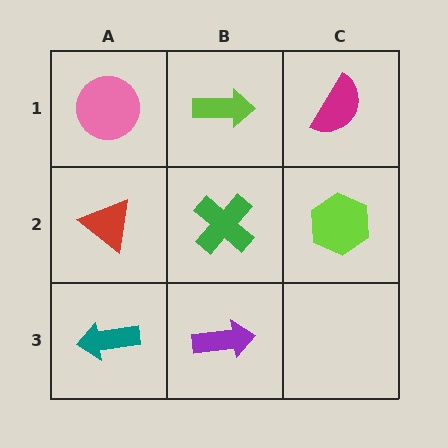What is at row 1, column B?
A lime arrow.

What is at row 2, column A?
A red triangle.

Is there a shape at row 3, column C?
No, that cell is empty.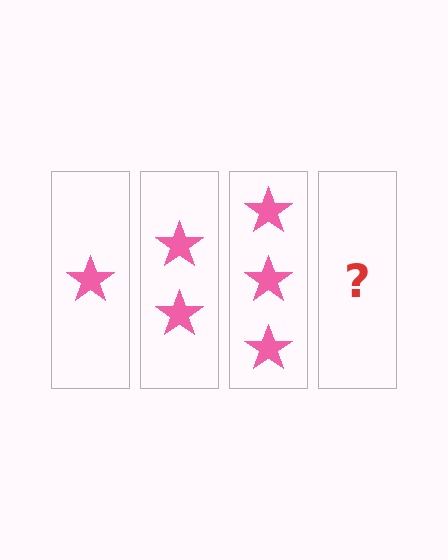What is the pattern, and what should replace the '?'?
The pattern is that each step adds one more star. The '?' should be 4 stars.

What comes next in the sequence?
The next element should be 4 stars.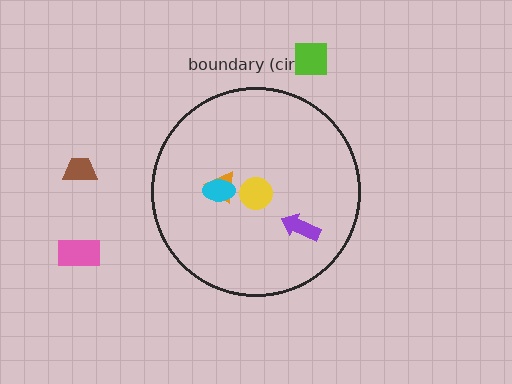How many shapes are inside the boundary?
4 inside, 3 outside.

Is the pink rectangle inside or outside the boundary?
Outside.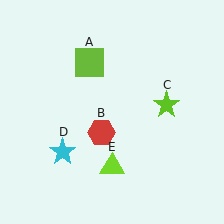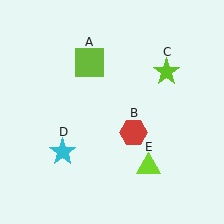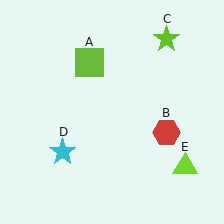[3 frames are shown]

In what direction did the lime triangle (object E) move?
The lime triangle (object E) moved right.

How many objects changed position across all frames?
3 objects changed position: red hexagon (object B), lime star (object C), lime triangle (object E).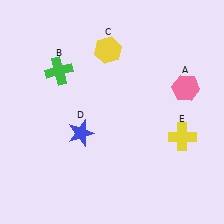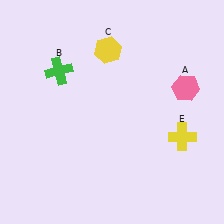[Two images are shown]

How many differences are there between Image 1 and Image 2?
There is 1 difference between the two images.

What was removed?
The blue star (D) was removed in Image 2.